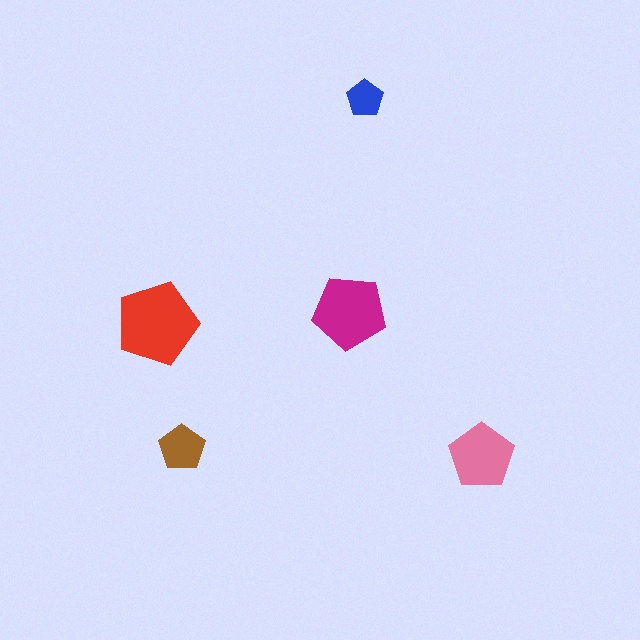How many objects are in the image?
There are 5 objects in the image.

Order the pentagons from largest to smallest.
the red one, the magenta one, the pink one, the brown one, the blue one.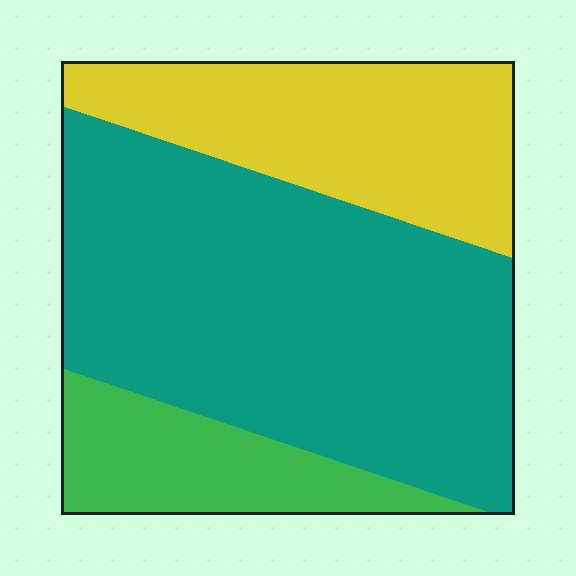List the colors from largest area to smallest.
From largest to smallest: teal, yellow, green.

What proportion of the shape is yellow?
Yellow takes up about one quarter (1/4) of the shape.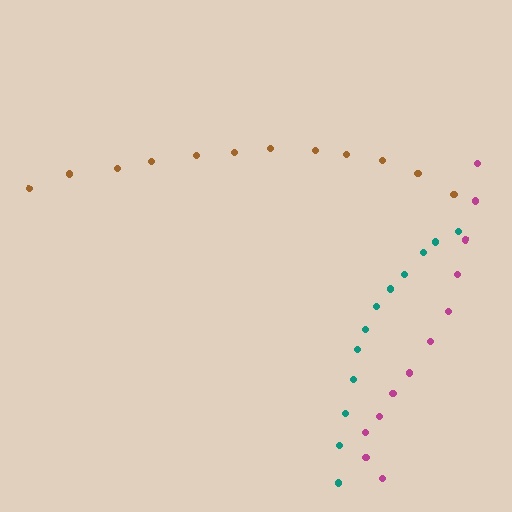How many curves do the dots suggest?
There are 3 distinct paths.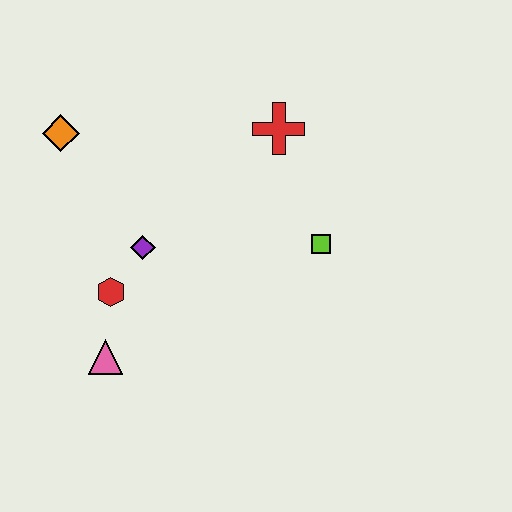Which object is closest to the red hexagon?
The purple diamond is closest to the red hexagon.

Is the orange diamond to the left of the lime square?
Yes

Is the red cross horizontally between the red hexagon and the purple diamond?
No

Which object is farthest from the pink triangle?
The red cross is farthest from the pink triangle.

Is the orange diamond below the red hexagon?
No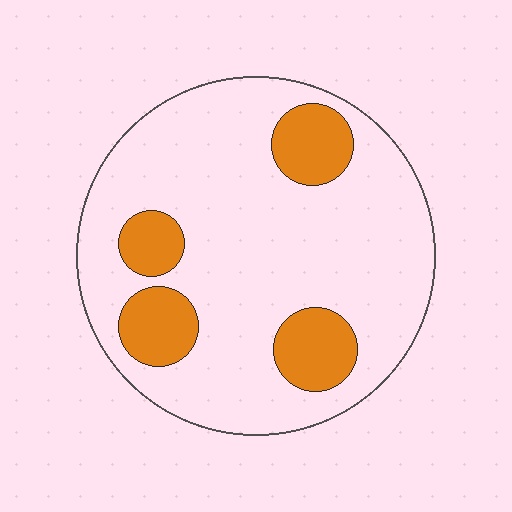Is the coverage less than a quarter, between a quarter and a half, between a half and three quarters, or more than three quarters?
Less than a quarter.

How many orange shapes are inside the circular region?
4.